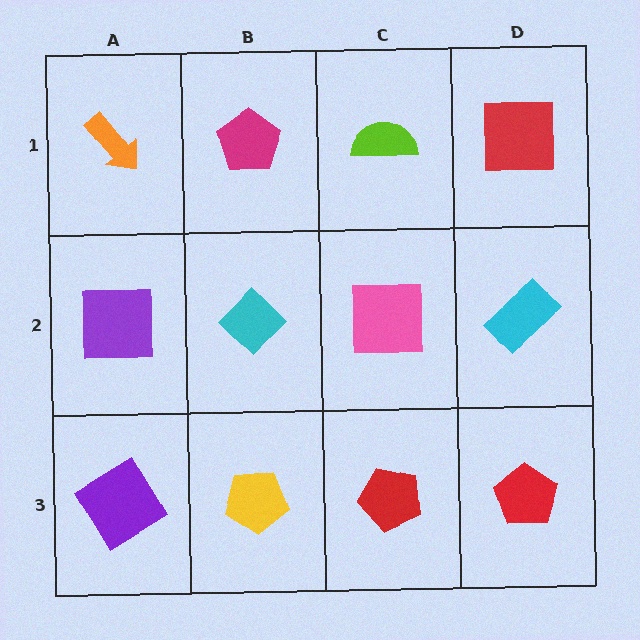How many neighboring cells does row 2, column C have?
4.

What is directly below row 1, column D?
A cyan rectangle.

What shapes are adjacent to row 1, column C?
A pink square (row 2, column C), a magenta pentagon (row 1, column B), a red square (row 1, column D).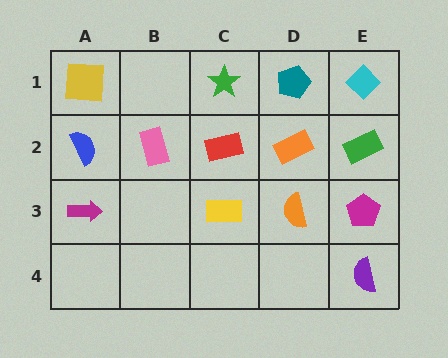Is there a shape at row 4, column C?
No, that cell is empty.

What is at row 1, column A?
A yellow square.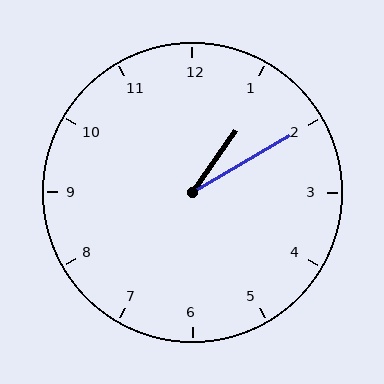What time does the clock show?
1:10.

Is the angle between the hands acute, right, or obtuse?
It is acute.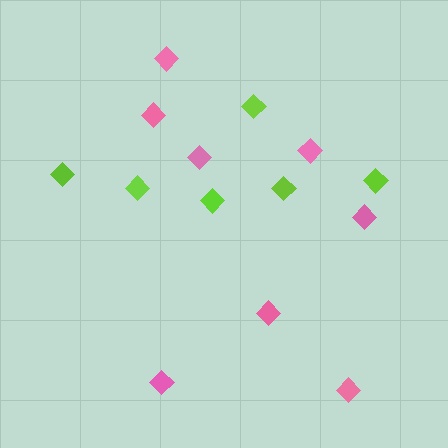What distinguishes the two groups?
There are 2 groups: one group of pink diamonds (8) and one group of lime diamonds (6).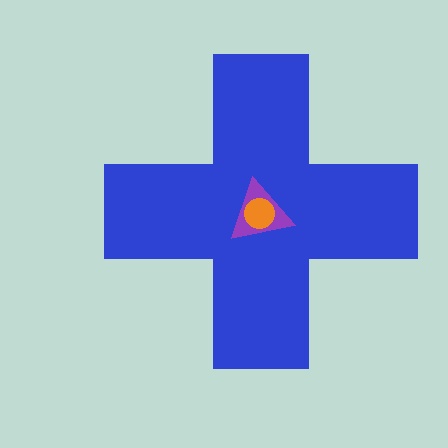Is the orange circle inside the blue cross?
Yes.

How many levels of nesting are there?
3.